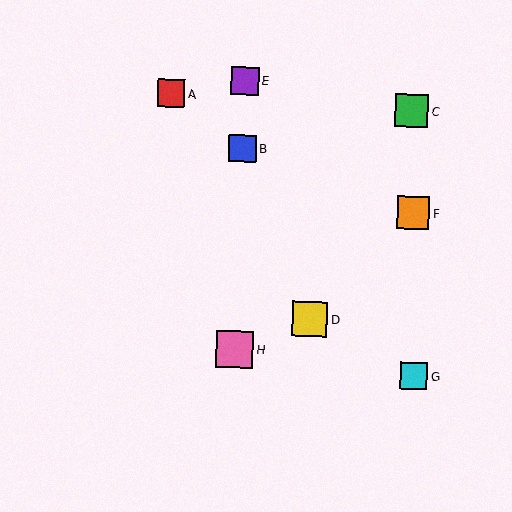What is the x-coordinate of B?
Object B is at x≈242.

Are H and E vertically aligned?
Yes, both are at x≈235.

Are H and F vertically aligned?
No, H is at x≈235 and F is at x≈413.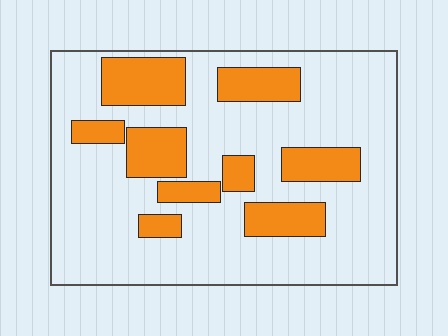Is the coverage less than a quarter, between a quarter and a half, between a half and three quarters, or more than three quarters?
Between a quarter and a half.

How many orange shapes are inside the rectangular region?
9.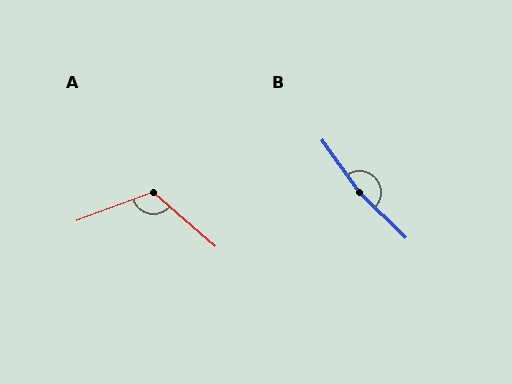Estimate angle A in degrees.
Approximately 118 degrees.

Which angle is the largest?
B, at approximately 169 degrees.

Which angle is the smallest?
A, at approximately 118 degrees.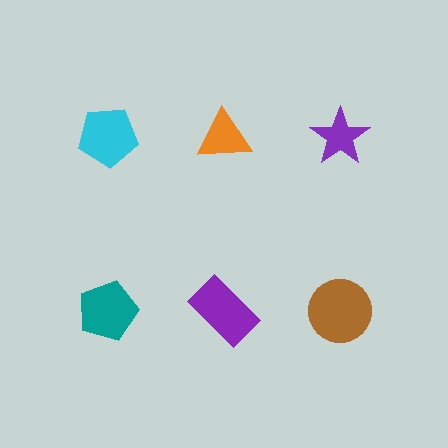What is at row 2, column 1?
A teal pentagon.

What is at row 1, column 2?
An orange triangle.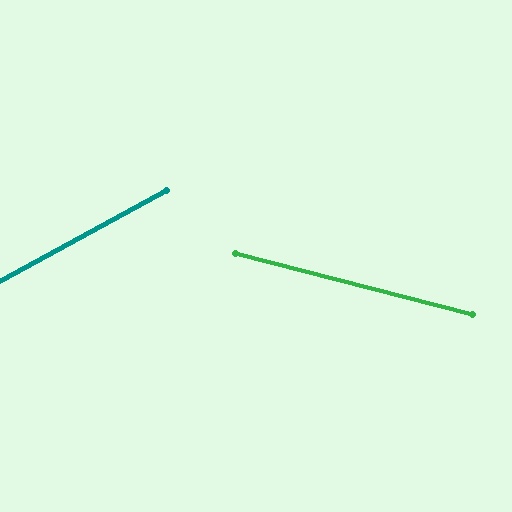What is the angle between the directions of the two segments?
Approximately 43 degrees.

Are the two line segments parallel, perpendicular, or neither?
Neither parallel nor perpendicular — they differ by about 43°.